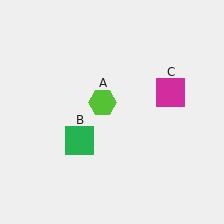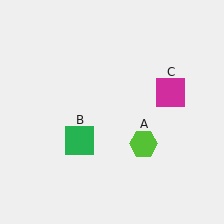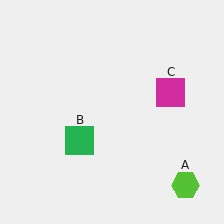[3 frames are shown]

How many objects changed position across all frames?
1 object changed position: lime hexagon (object A).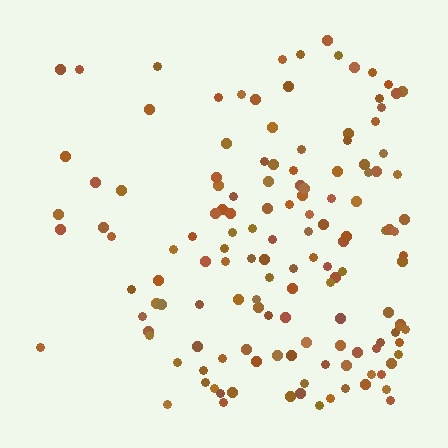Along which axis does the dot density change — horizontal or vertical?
Horizontal.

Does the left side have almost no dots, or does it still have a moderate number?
Still a moderate number, just noticeably fewer than the right.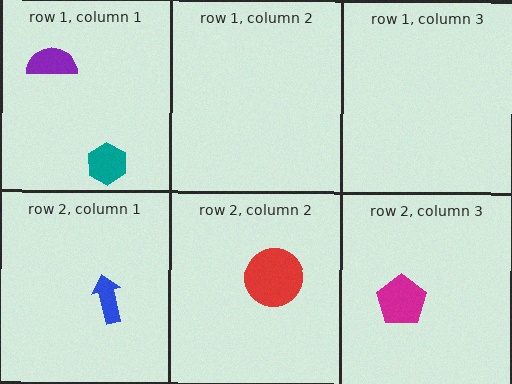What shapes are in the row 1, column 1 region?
The purple semicircle, the teal hexagon.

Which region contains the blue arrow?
The row 2, column 1 region.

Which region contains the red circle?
The row 2, column 2 region.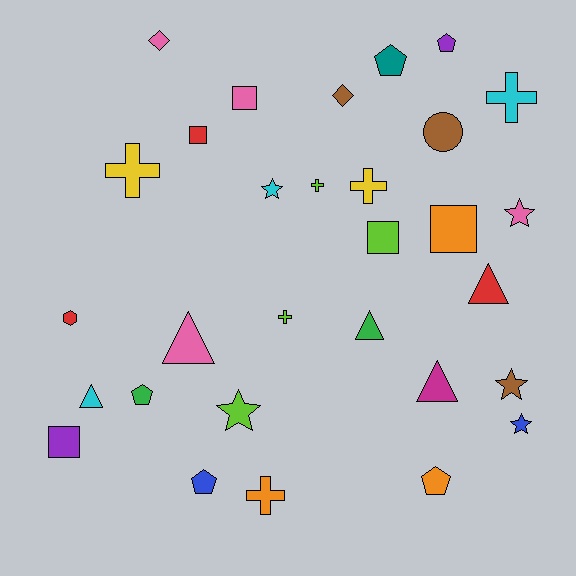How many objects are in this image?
There are 30 objects.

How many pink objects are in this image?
There are 4 pink objects.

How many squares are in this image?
There are 5 squares.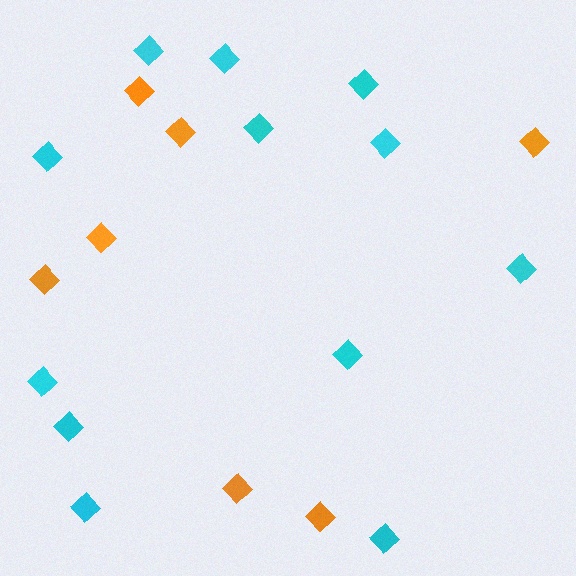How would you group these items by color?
There are 2 groups: one group of cyan diamonds (12) and one group of orange diamonds (7).